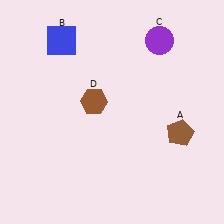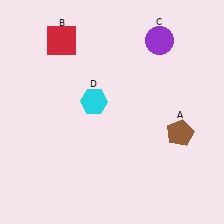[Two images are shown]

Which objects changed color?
B changed from blue to red. D changed from brown to cyan.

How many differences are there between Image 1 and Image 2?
There are 2 differences between the two images.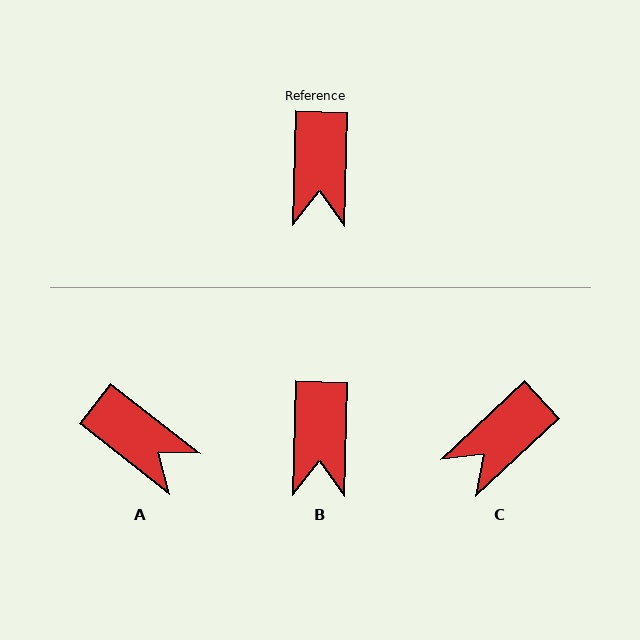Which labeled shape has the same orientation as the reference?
B.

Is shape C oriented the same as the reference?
No, it is off by about 45 degrees.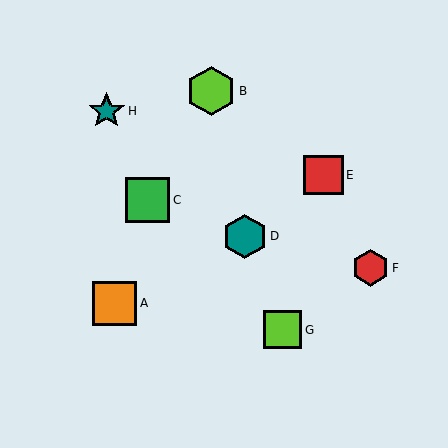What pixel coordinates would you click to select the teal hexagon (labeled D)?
Click at (245, 236) to select the teal hexagon D.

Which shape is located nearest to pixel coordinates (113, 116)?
The teal star (labeled H) at (107, 111) is nearest to that location.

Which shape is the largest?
The lime hexagon (labeled B) is the largest.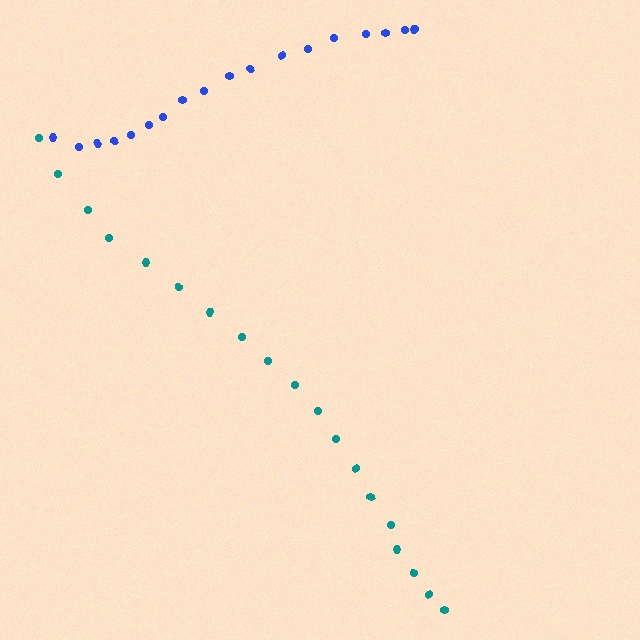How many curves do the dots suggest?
There are 2 distinct paths.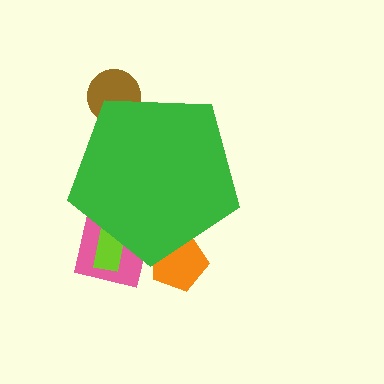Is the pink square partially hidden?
Yes, the pink square is partially hidden behind the green pentagon.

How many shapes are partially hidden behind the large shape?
4 shapes are partially hidden.